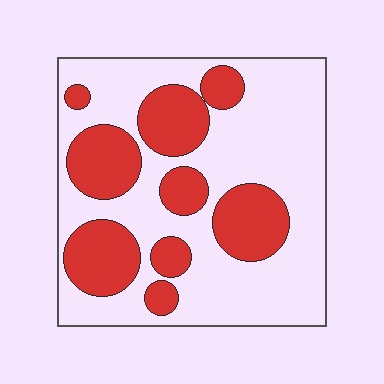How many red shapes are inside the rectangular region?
9.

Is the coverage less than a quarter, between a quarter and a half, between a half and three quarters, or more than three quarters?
Between a quarter and a half.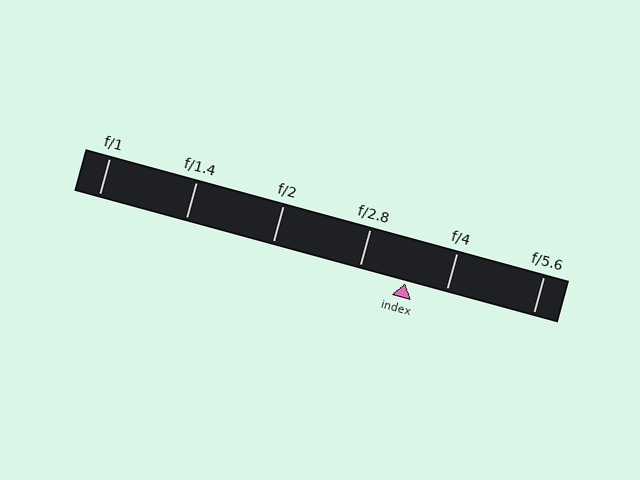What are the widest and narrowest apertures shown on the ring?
The widest aperture shown is f/1 and the narrowest is f/5.6.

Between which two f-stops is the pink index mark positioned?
The index mark is between f/2.8 and f/4.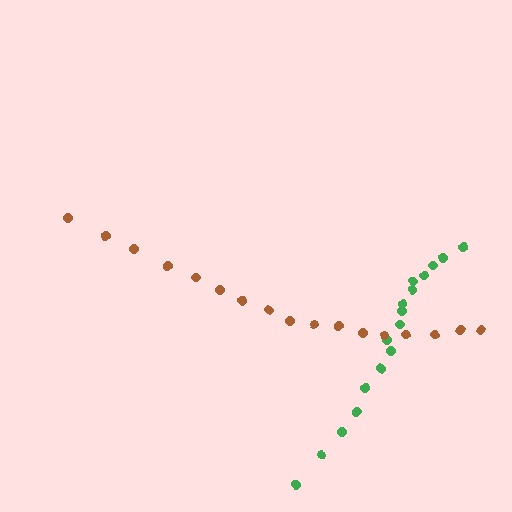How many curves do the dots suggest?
There are 2 distinct paths.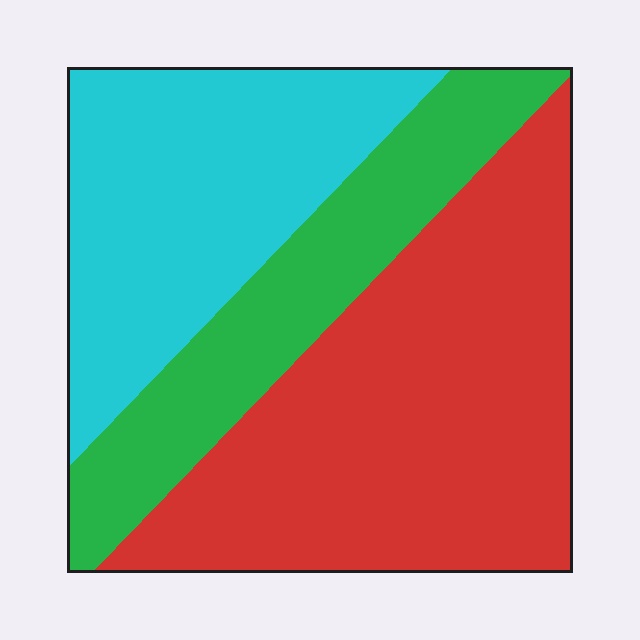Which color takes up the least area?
Green, at roughly 25%.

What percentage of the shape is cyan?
Cyan takes up about one third (1/3) of the shape.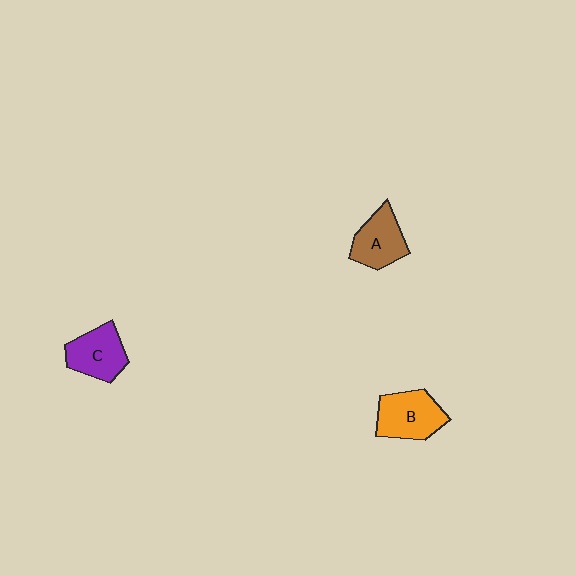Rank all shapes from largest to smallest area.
From largest to smallest: B (orange), C (purple), A (brown).